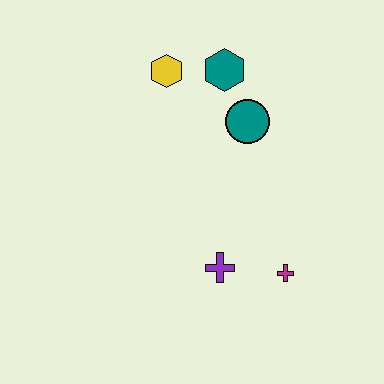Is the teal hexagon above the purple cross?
Yes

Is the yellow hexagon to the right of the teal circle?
No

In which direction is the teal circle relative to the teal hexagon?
The teal circle is below the teal hexagon.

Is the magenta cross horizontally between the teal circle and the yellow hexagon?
No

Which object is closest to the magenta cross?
The purple cross is closest to the magenta cross.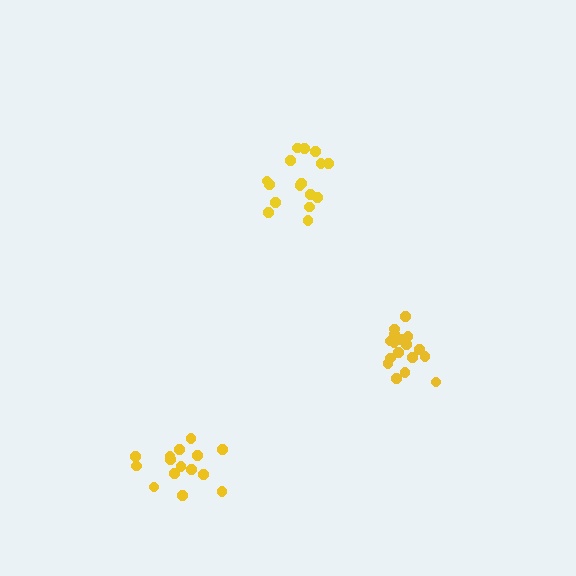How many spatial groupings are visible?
There are 3 spatial groupings.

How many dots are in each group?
Group 1: 16 dots, Group 2: 15 dots, Group 3: 17 dots (48 total).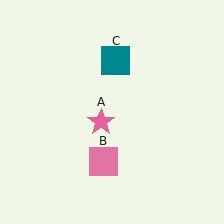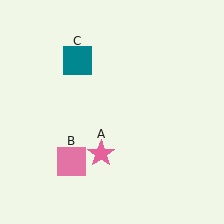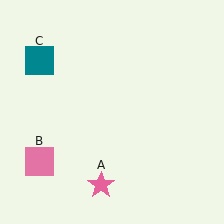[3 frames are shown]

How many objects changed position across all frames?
3 objects changed position: pink star (object A), pink square (object B), teal square (object C).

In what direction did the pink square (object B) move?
The pink square (object B) moved left.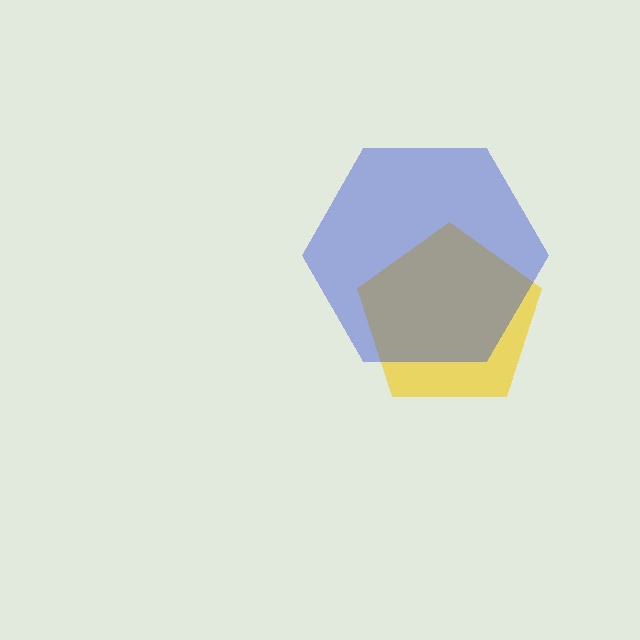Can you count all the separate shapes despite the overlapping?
Yes, there are 2 separate shapes.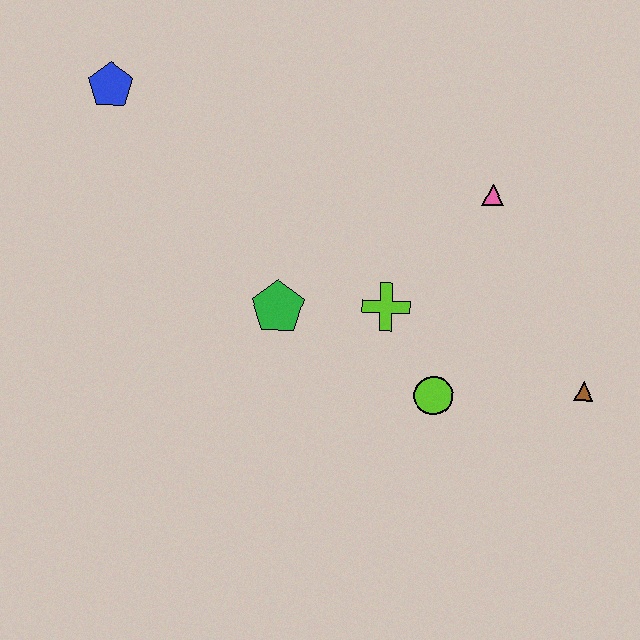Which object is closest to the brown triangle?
The lime circle is closest to the brown triangle.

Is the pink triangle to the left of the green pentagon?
No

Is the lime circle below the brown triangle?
Yes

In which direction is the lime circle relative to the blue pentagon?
The lime circle is to the right of the blue pentagon.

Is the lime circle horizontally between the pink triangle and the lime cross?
Yes